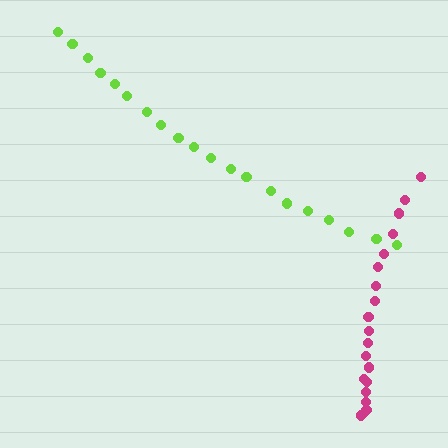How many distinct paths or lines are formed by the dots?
There are 2 distinct paths.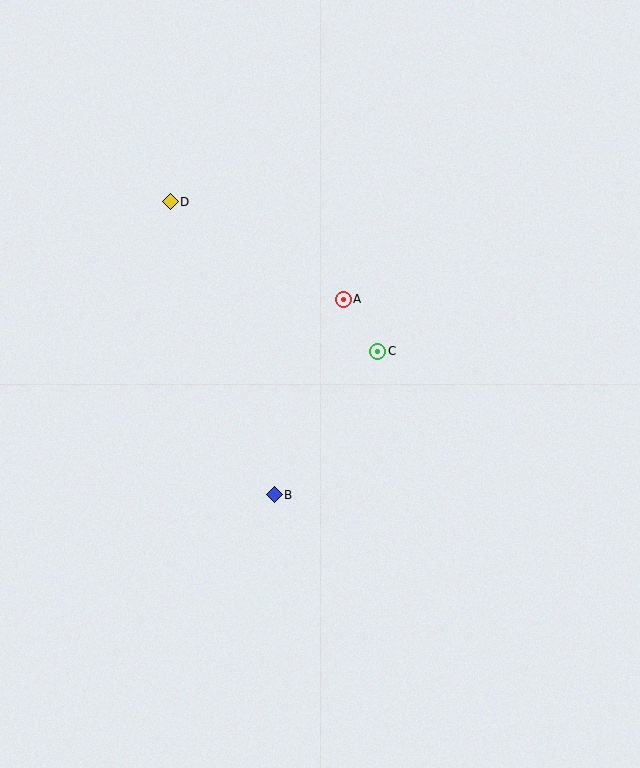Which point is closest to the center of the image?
Point C at (378, 351) is closest to the center.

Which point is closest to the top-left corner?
Point D is closest to the top-left corner.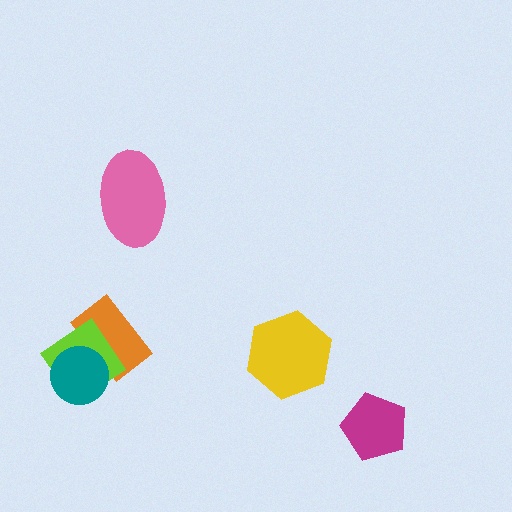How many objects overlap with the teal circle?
2 objects overlap with the teal circle.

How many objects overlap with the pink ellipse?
0 objects overlap with the pink ellipse.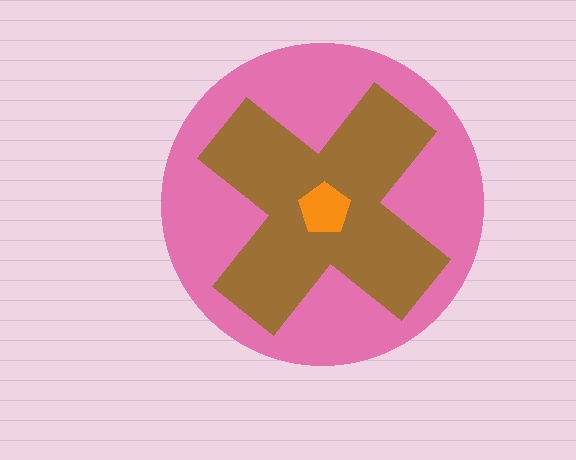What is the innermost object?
The orange pentagon.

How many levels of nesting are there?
3.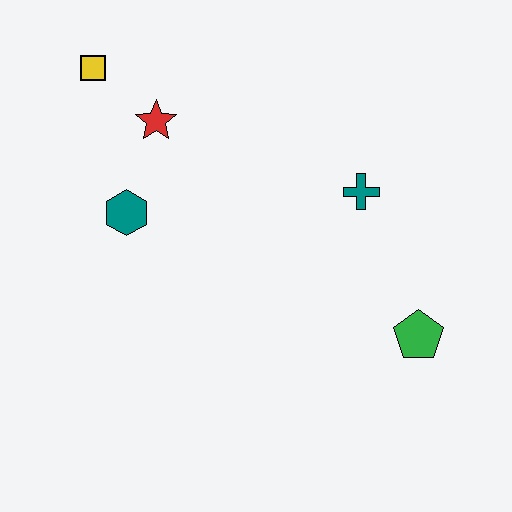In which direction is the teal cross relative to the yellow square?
The teal cross is to the right of the yellow square.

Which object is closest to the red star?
The yellow square is closest to the red star.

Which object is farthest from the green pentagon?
The yellow square is farthest from the green pentagon.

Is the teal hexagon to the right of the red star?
No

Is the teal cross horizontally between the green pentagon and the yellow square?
Yes